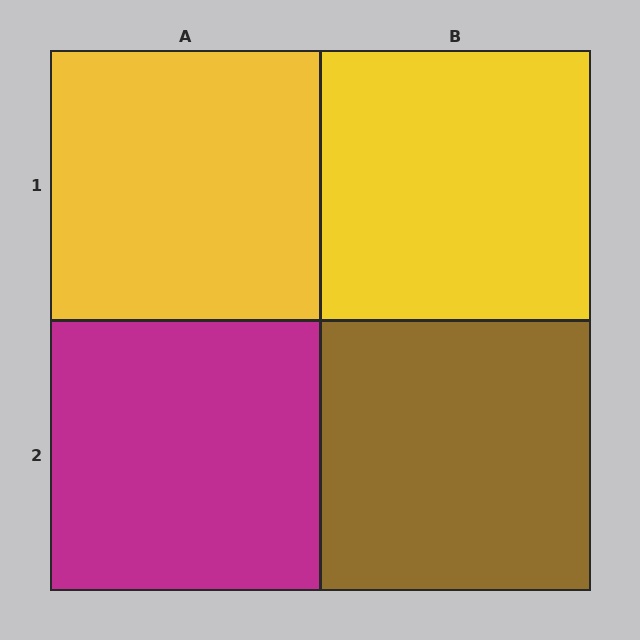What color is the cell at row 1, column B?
Yellow.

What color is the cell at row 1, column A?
Yellow.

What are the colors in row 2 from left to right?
Magenta, brown.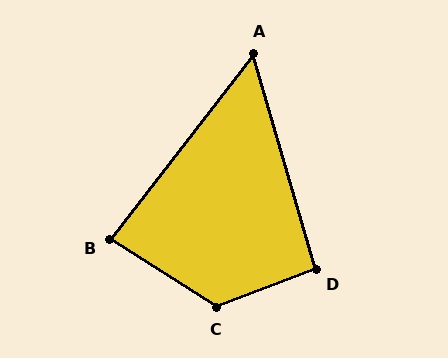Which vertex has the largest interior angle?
C, at approximately 126 degrees.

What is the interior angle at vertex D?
Approximately 95 degrees (obtuse).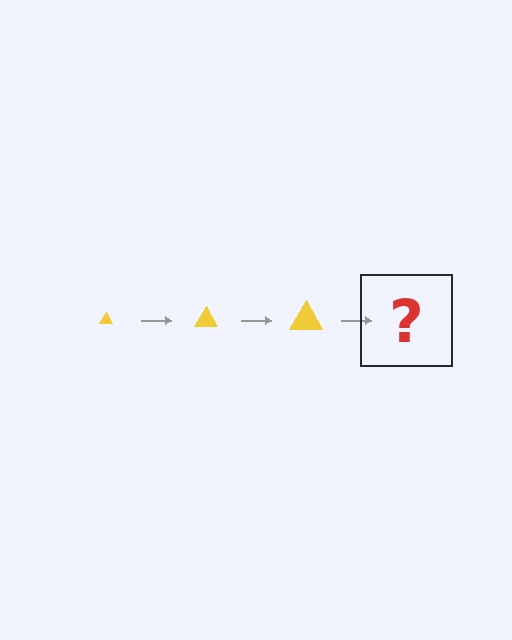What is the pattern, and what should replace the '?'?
The pattern is that the triangle gets progressively larger each step. The '?' should be a yellow triangle, larger than the previous one.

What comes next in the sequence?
The next element should be a yellow triangle, larger than the previous one.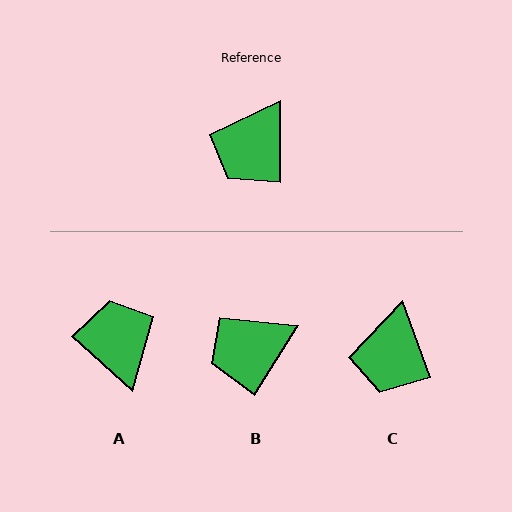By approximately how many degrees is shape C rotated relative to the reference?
Approximately 21 degrees counter-clockwise.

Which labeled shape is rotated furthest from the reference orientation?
A, about 132 degrees away.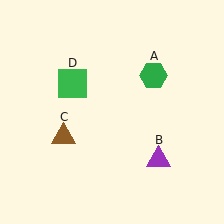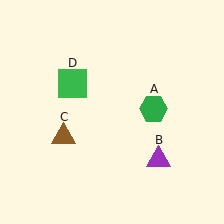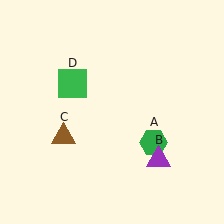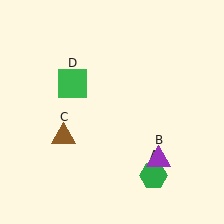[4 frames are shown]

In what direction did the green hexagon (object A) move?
The green hexagon (object A) moved down.